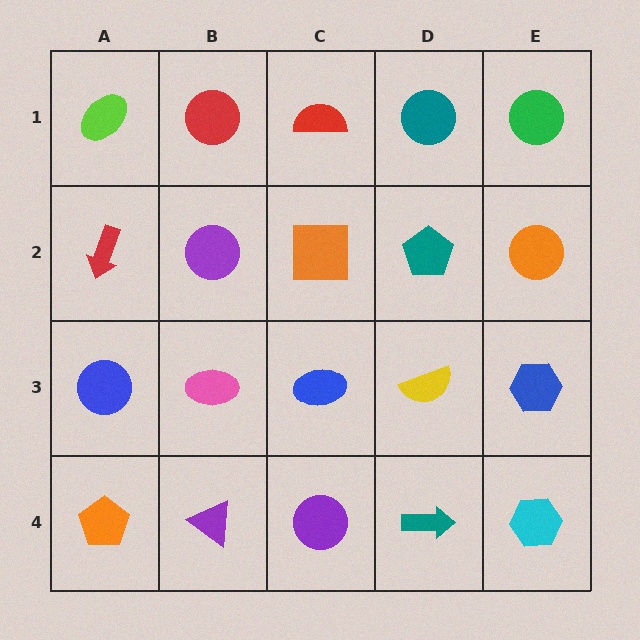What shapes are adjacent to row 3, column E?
An orange circle (row 2, column E), a cyan hexagon (row 4, column E), a yellow semicircle (row 3, column D).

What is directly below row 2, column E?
A blue hexagon.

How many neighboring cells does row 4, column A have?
2.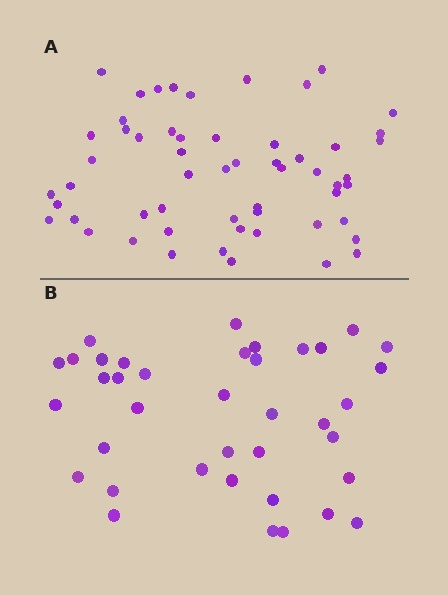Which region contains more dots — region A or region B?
Region A (the top region) has more dots.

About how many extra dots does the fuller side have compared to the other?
Region A has approximately 20 more dots than region B.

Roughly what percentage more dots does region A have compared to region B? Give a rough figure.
About 45% more.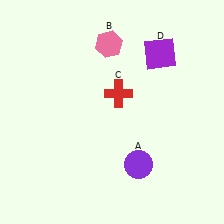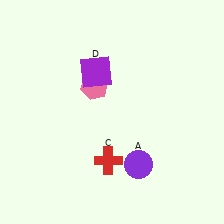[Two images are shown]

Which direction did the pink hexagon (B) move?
The pink hexagon (B) moved down.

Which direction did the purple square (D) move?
The purple square (D) moved left.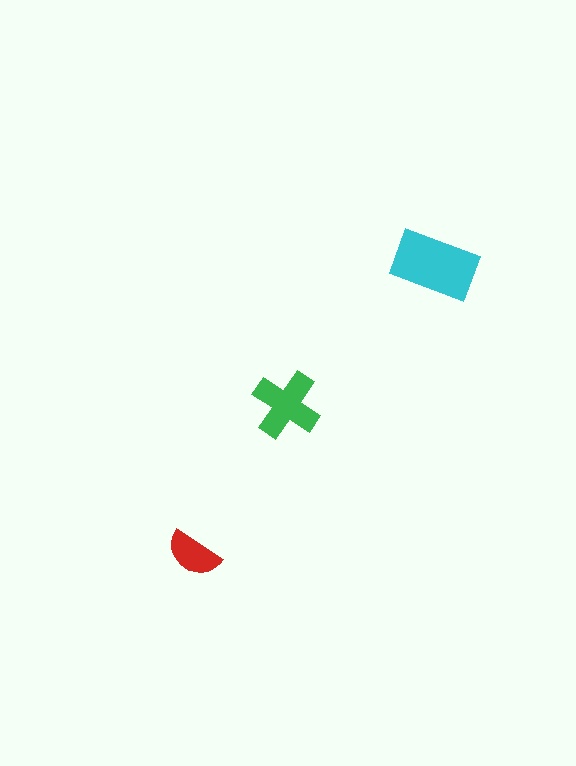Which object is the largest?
The cyan rectangle.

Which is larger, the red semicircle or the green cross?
The green cross.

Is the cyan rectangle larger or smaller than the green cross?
Larger.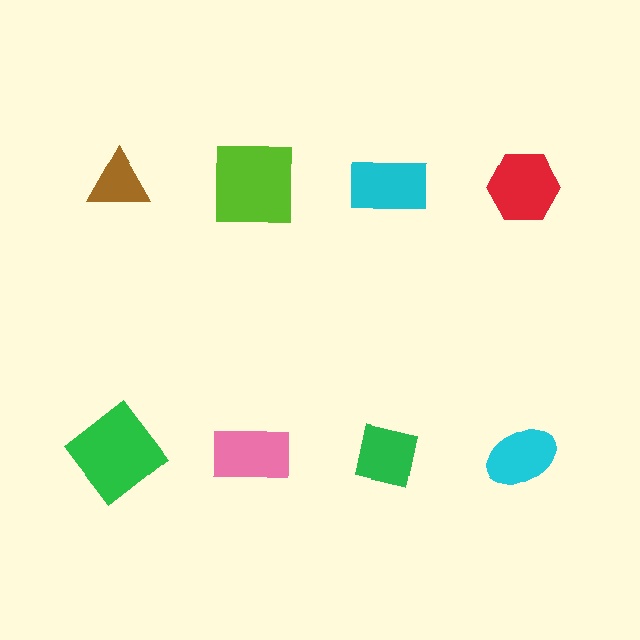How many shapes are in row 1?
4 shapes.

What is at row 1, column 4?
A red hexagon.